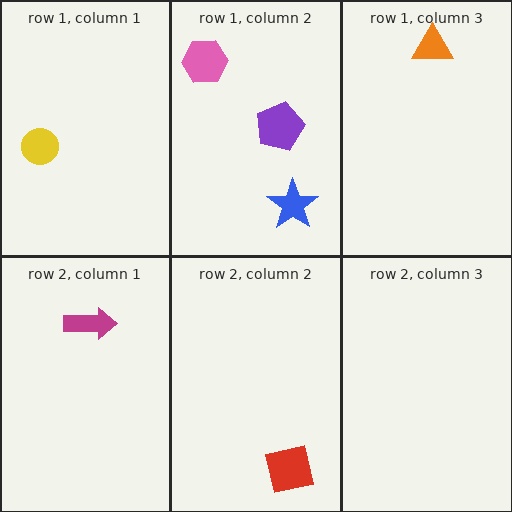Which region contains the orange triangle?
The row 1, column 3 region.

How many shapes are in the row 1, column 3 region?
1.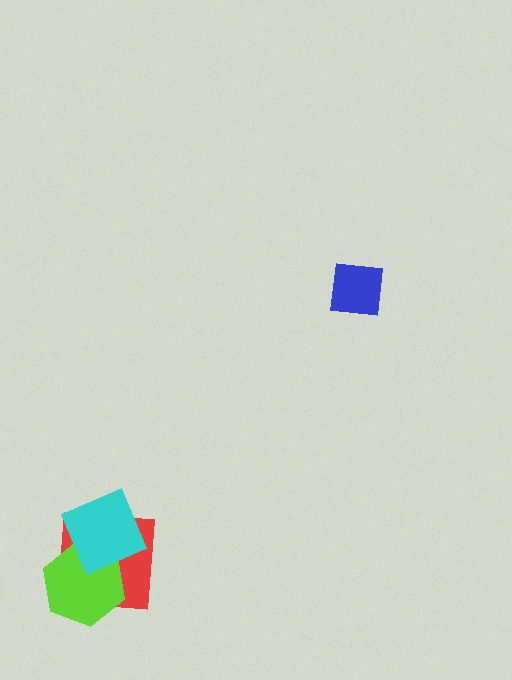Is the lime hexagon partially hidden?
Yes, it is partially covered by another shape.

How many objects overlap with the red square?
2 objects overlap with the red square.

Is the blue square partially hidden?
No, no other shape covers it.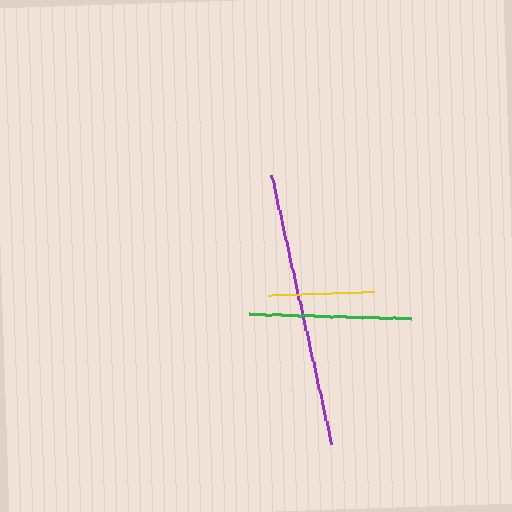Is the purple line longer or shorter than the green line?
The purple line is longer than the green line.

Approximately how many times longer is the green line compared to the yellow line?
The green line is approximately 1.5 times the length of the yellow line.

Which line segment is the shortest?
The yellow line is the shortest at approximately 105 pixels.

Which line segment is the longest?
The purple line is the longest at approximately 274 pixels.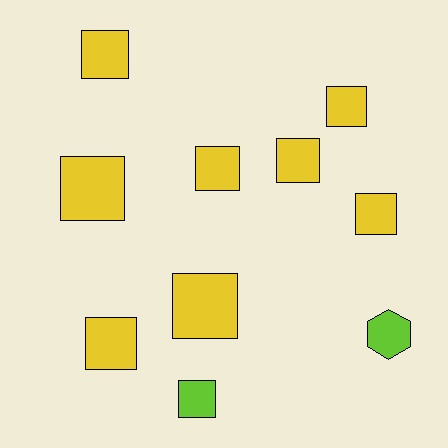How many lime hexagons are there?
There is 1 lime hexagon.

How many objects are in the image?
There are 10 objects.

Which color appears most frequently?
Yellow, with 8 objects.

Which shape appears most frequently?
Square, with 9 objects.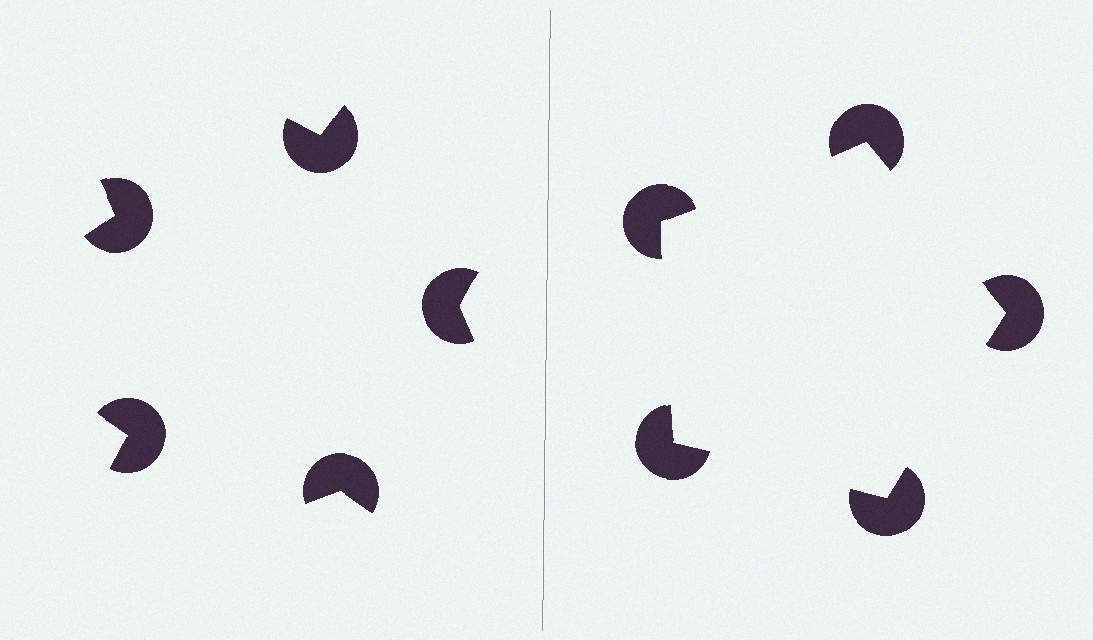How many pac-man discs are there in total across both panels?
10 — 5 on each side.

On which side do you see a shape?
An illusory pentagon appears on the right side. On the left side the wedge cuts are rotated, so no coherent shape forms.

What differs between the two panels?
The pac-man discs are positioned identically on both sides; only the wedge orientations differ. On the right they align to a pentagon; on the left they are misaligned.